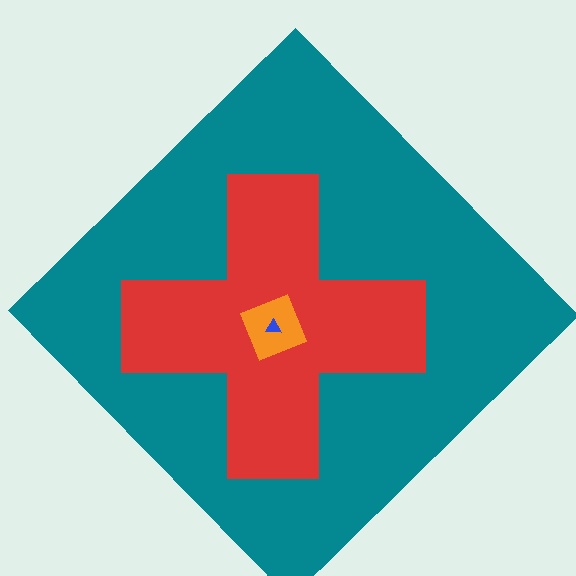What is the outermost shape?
The teal diamond.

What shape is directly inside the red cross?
The orange diamond.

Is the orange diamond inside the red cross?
Yes.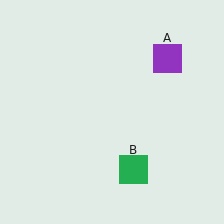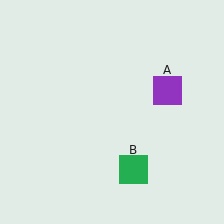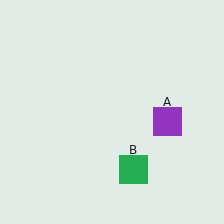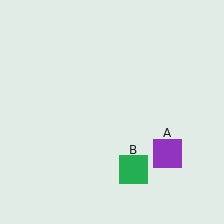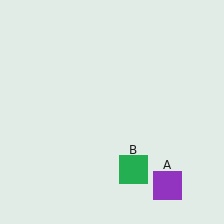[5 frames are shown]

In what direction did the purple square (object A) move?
The purple square (object A) moved down.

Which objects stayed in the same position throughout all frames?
Green square (object B) remained stationary.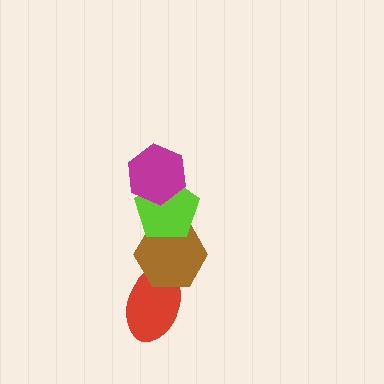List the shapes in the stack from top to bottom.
From top to bottom: the magenta hexagon, the lime pentagon, the brown hexagon, the red ellipse.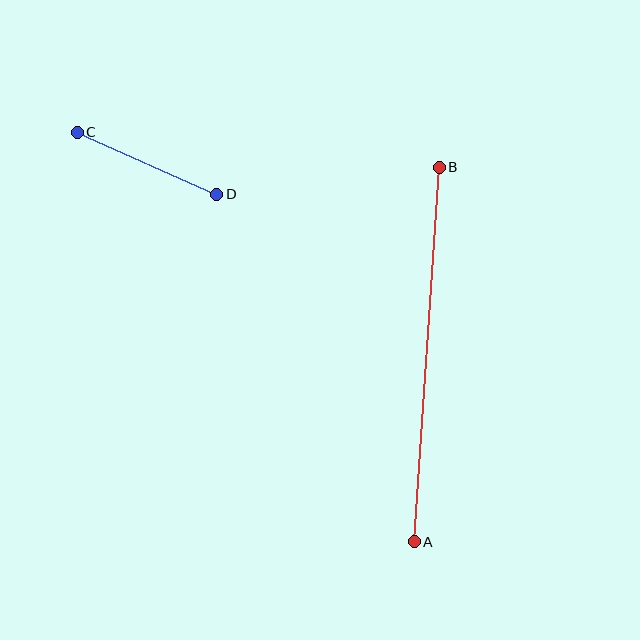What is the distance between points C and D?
The distance is approximately 153 pixels.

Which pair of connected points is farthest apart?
Points A and B are farthest apart.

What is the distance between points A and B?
The distance is approximately 376 pixels.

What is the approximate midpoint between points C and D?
The midpoint is at approximately (147, 163) pixels.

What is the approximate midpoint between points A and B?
The midpoint is at approximately (427, 354) pixels.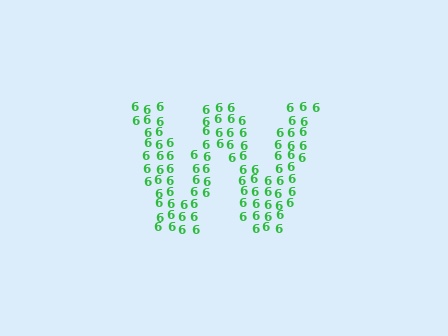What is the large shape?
The large shape is the letter W.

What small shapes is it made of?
It is made of small digit 6's.